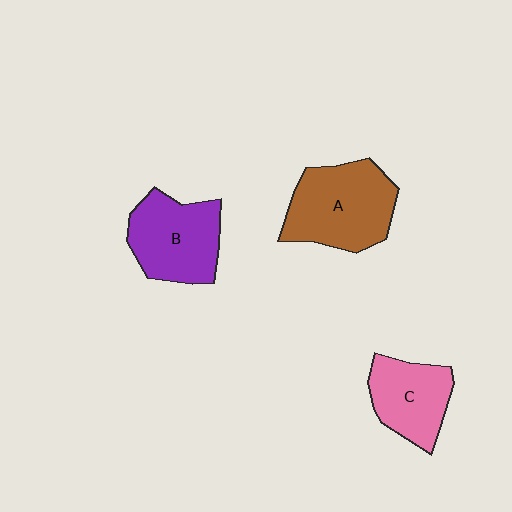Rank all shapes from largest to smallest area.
From largest to smallest: A (brown), B (purple), C (pink).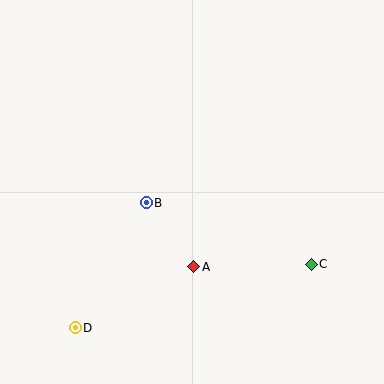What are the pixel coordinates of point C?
Point C is at (311, 264).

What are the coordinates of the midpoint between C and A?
The midpoint between C and A is at (253, 265).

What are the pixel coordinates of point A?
Point A is at (194, 267).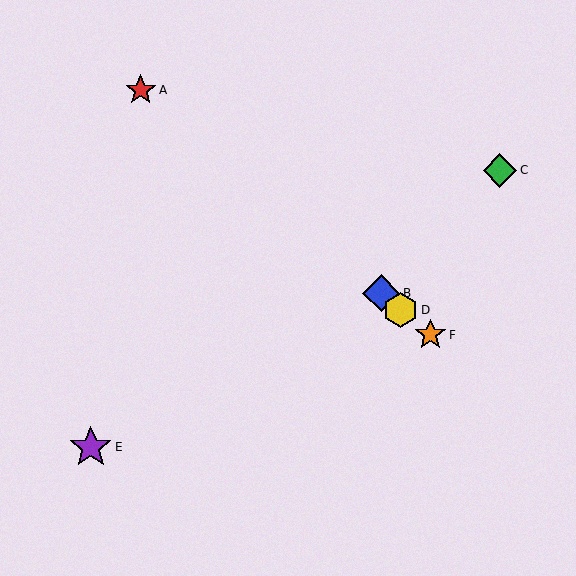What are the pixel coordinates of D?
Object D is at (401, 310).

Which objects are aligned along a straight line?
Objects A, B, D, F are aligned along a straight line.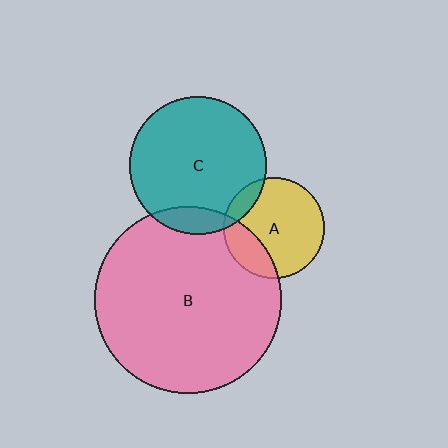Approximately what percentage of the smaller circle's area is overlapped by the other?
Approximately 25%.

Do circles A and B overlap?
Yes.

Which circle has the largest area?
Circle B (pink).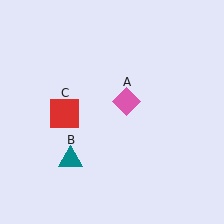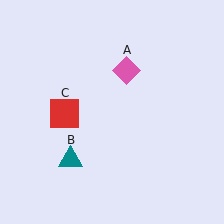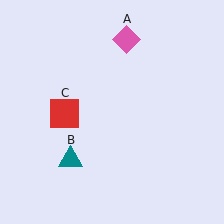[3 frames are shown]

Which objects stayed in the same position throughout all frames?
Teal triangle (object B) and red square (object C) remained stationary.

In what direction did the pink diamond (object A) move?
The pink diamond (object A) moved up.